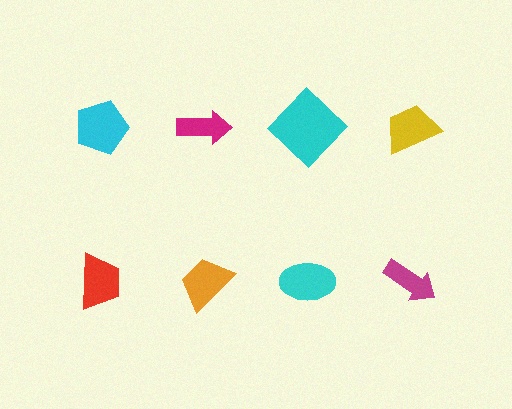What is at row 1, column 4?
A yellow trapezoid.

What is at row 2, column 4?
A magenta arrow.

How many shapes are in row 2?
4 shapes.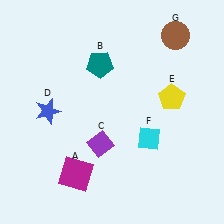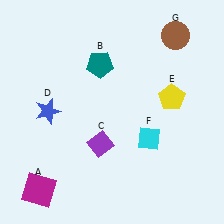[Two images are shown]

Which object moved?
The magenta square (A) moved left.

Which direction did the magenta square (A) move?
The magenta square (A) moved left.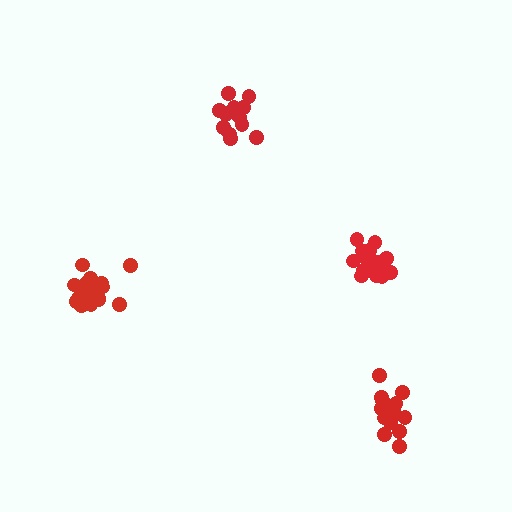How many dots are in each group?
Group 1: 17 dots, Group 2: 17 dots, Group 3: 21 dots, Group 4: 20 dots (75 total).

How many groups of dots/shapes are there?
There are 4 groups.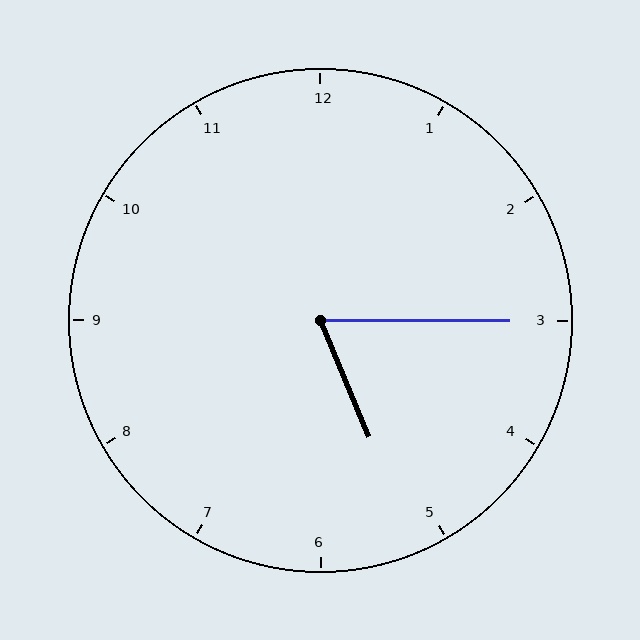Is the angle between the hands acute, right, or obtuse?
It is acute.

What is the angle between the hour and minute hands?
Approximately 68 degrees.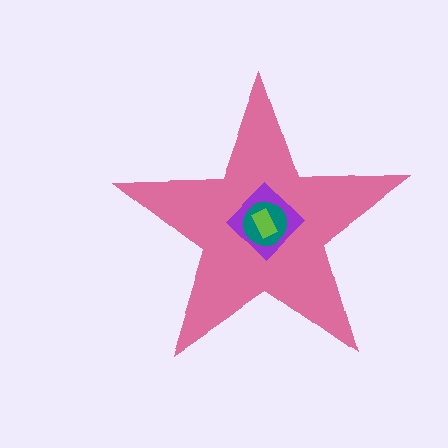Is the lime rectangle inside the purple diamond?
Yes.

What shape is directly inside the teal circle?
The lime rectangle.